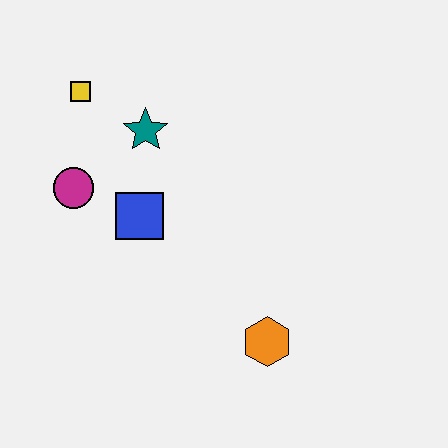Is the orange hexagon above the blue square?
No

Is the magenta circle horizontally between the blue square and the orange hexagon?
No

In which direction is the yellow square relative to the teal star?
The yellow square is to the left of the teal star.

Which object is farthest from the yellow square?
The orange hexagon is farthest from the yellow square.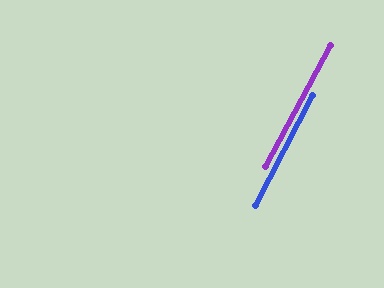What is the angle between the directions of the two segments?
Approximately 1 degree.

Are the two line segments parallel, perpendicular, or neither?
Parallel — their directions differ by only 0.8°.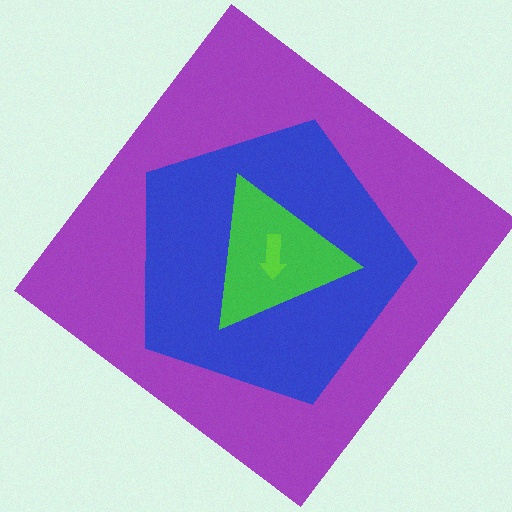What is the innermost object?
The lime arrow.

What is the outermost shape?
The purple diamond.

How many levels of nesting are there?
4.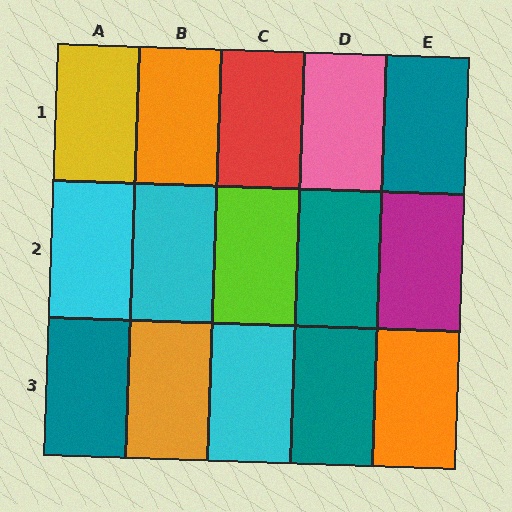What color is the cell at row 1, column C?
Red.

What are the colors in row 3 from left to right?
Teal, orange, cyan, teal, orange.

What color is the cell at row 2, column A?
Cyan.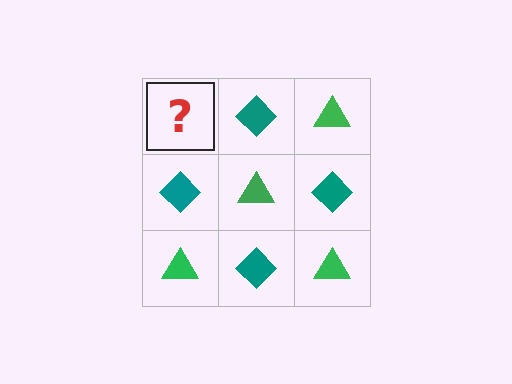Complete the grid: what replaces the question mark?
The question mark should be replaced with a green triangle.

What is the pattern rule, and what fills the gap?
The rule is that it alternates green triangle and teal diamond in a checkerboard pattern. The gap should be filled with a green triangle.